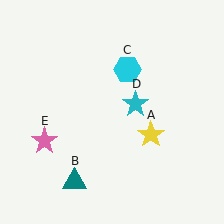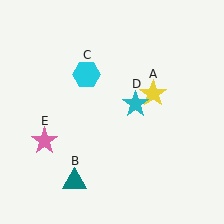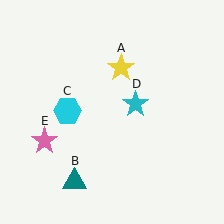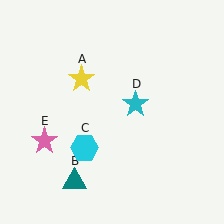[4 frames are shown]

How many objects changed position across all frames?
2 objects changed position: yellow star (object A), cyan hexagon (object C).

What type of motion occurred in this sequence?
The yellow star (object A), cyan hexagon (object C) rotated counterclockwise around the center of the scene.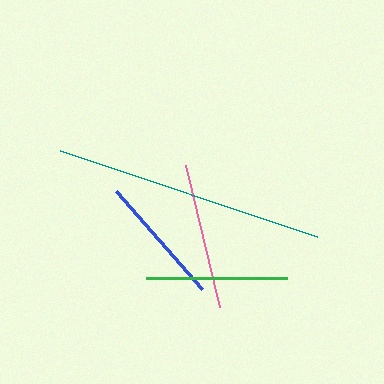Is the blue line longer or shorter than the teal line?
The teal line is longer than the blue line.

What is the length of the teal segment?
The teal segment is approximately 270 pixels long.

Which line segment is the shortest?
The blue line is the shortest at approximately 131 pixels.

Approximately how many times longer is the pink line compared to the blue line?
The pink line is approximately 1.1 times the length of the blue line.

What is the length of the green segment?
The green segment is approximately 141 pixels long.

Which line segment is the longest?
The teal line is the longest at approximately 270 pixels.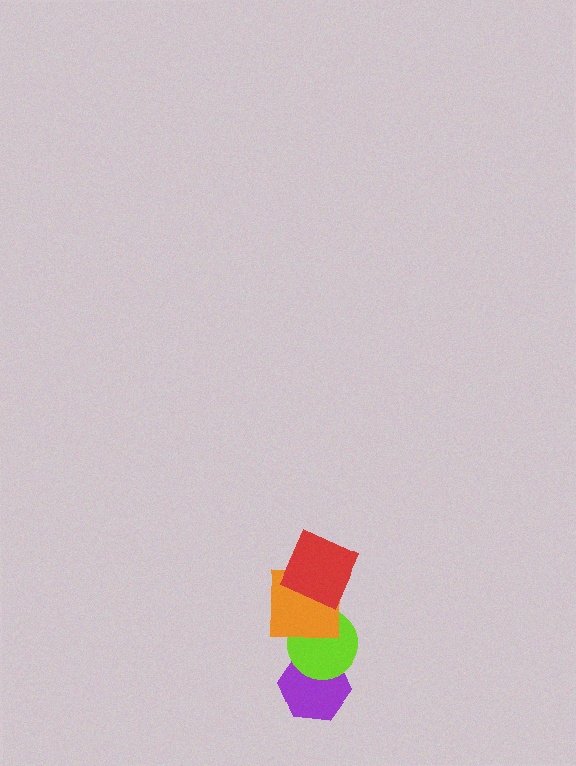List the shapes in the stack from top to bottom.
From top to bottom: the red square, the orange square, the lime circle, the purple hexagon.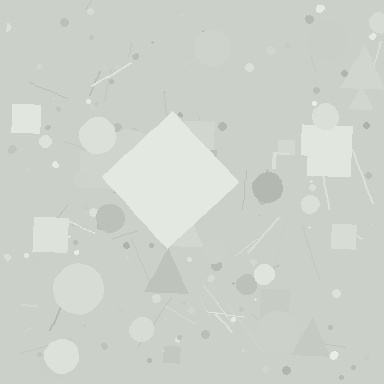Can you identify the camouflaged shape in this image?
The camouflaged shape is a diamond.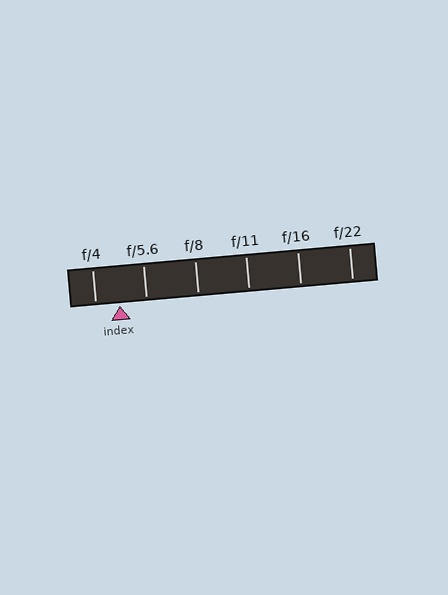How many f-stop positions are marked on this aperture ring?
There are 6 f-stop positions marked.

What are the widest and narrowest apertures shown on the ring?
The widest aperture shown is f/4 and the narrowest is f/22.